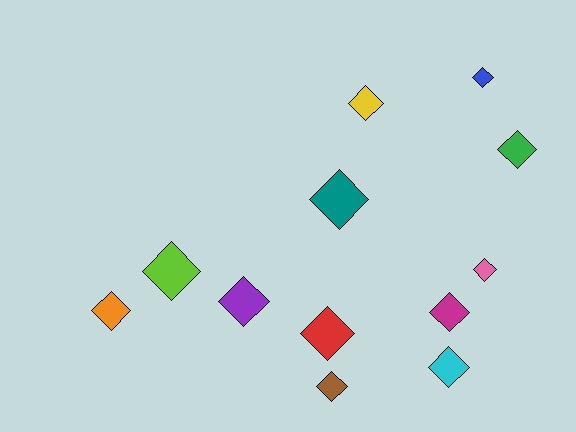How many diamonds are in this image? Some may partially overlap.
There are 12 diamonds.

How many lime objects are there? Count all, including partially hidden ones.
There is 1 lime object.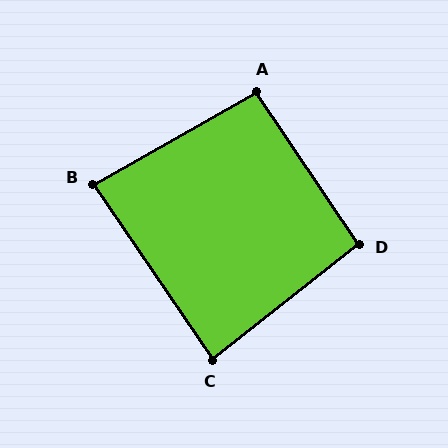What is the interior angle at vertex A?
Approximately 94 degrees (approximately right).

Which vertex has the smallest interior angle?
B, at approximately 86 degrees.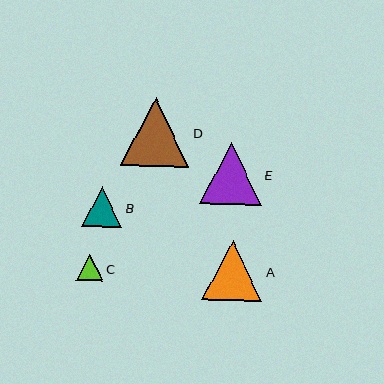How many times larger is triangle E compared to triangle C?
Triangle E is approximately 2.3 times the size of triangle C.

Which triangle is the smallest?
Triangle C is the smallest with a size of approximately 27 pixels.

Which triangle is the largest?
Triangle D is the largest with a size of approximately 69 pixels.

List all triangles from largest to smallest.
From largest to smallest: D, E, A, B, C.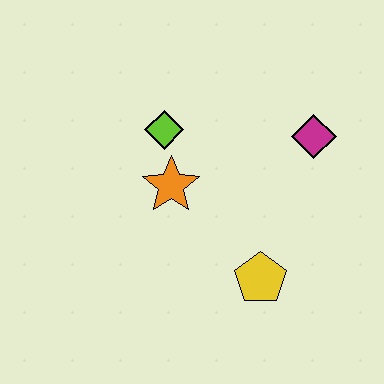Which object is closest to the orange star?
The lime diamond is closest to the orange star.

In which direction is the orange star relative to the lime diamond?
The orange star is below the lime diamond.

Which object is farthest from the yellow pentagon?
The lime diamond is farthest from the yellow pentagon.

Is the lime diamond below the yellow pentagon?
No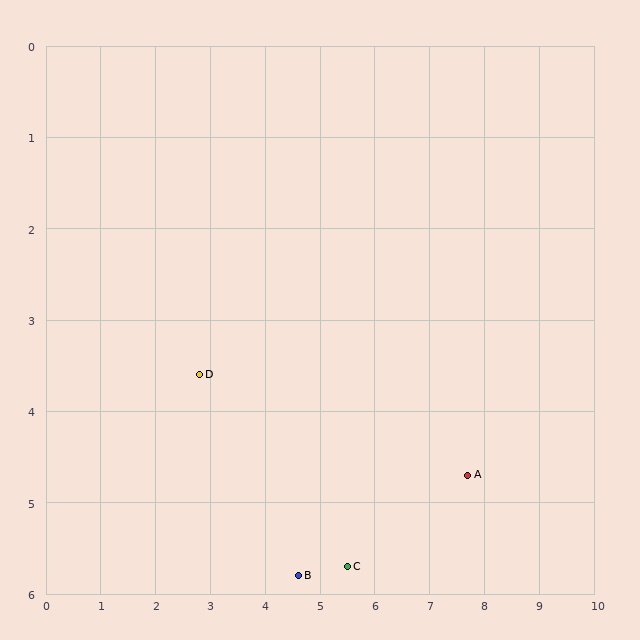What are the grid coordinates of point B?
Point B is at approximately (4.6, 5.8).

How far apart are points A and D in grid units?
Points A and D are about 5.0 grid units apart.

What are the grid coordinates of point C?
Point C is at approximately (5.5, 5.7).